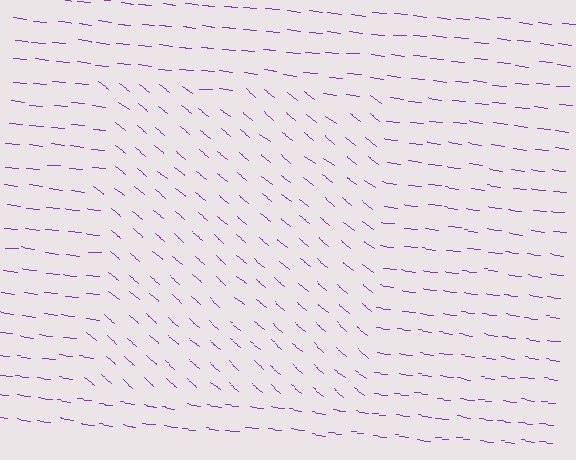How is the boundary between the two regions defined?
The boundary is defined purely by a change in line orientation (approximately 31 degrees difference). All lines are the same color and thickness.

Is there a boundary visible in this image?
Yes, there is a texture boundary formed by a change in line orientation.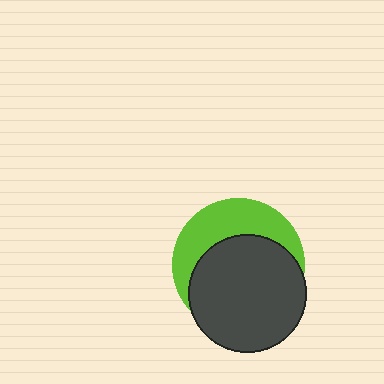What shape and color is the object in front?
The object in front is a dark gray circle.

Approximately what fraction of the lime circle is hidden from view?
Roughly 62% of the lime circle is hidden behind the dark gray circle.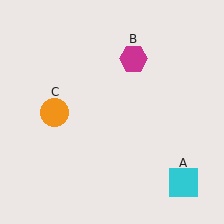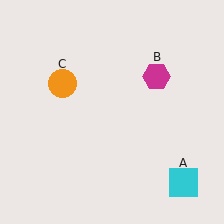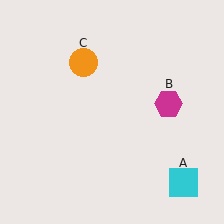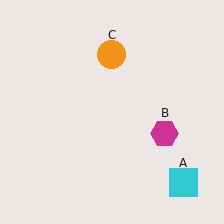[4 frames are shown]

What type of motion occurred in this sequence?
The magenta hexagon (object B), orange circle (object C) rotated clockwise around the center of the scene.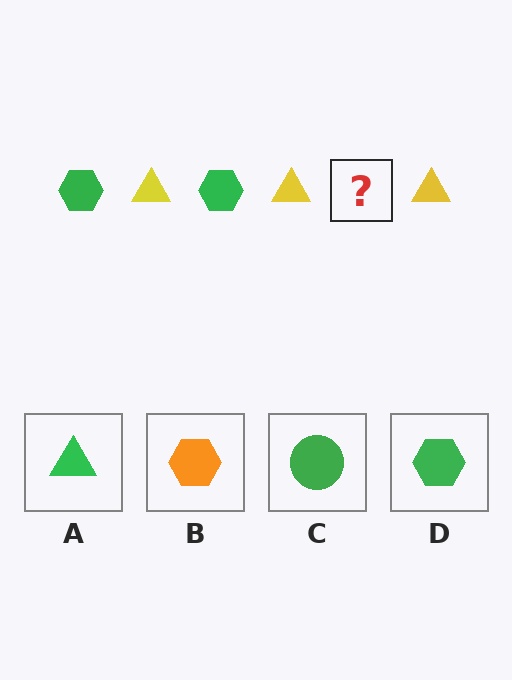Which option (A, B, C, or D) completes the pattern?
D.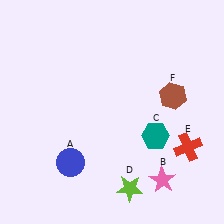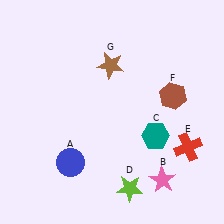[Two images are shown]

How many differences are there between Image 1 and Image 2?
There is 1 difference between the two images.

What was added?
A brown star (G) was added in Image 2.